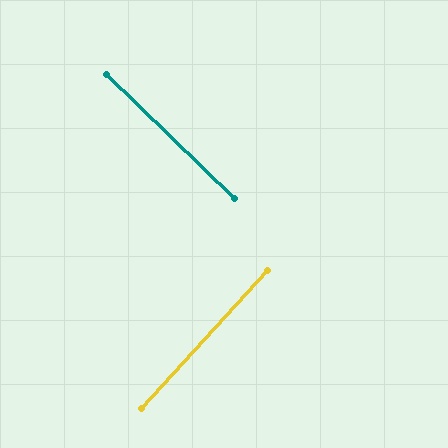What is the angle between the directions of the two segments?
Approximately 88 degrees.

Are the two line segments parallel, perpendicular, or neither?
Perpendicular — they meet at approximately 88°.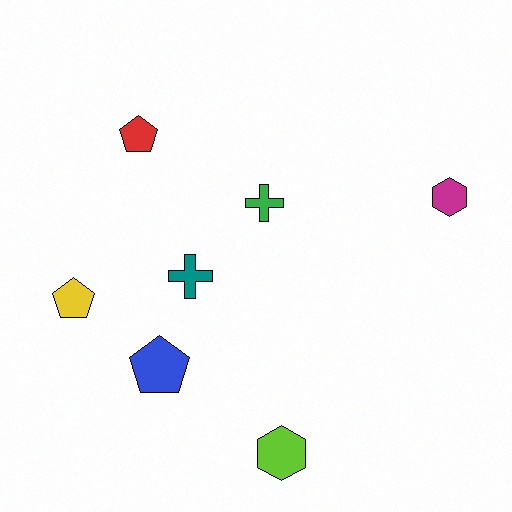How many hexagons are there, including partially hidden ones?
There are 2 hexagons.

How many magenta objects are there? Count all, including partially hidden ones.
There is 1 magenta object.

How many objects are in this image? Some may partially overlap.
There are 7 objects.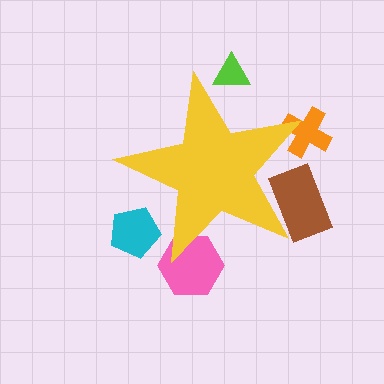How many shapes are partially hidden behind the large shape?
5 shapes are partially hidden.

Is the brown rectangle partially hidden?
Yes, the brown rectangle is partially hidden behind the yellow star.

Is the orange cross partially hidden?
Yes, the orange cross is partially hidden behind the yellow star.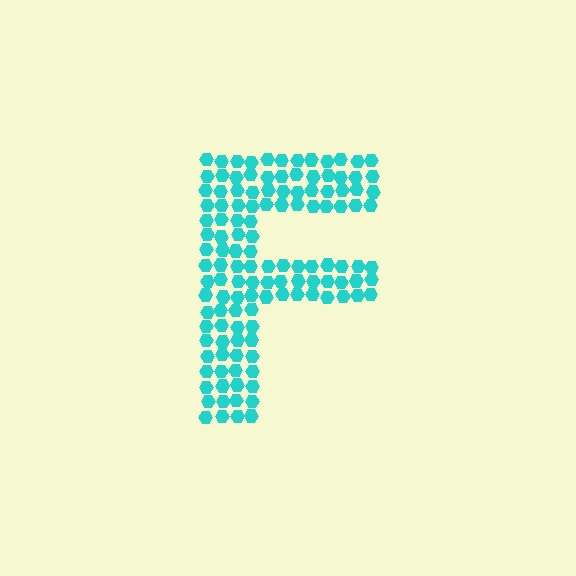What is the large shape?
The large shape is the letter F.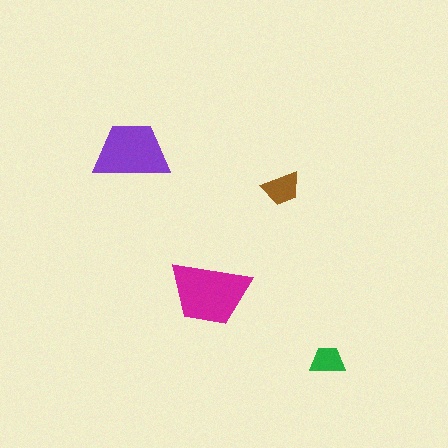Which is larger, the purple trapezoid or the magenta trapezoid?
The magenta one.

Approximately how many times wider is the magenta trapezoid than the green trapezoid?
About 2.5 times wider.